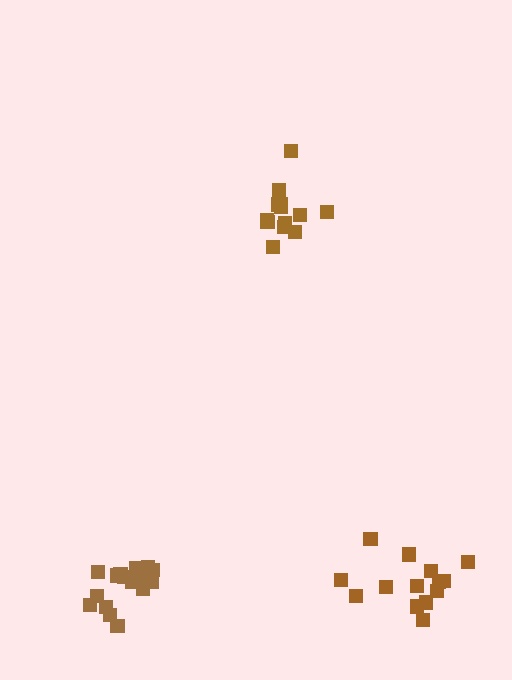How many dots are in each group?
Group 1: 14 dots, Group 2: 13 dots, Group 3: 17 dots (44 total).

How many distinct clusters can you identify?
There are 3 distinct clusters.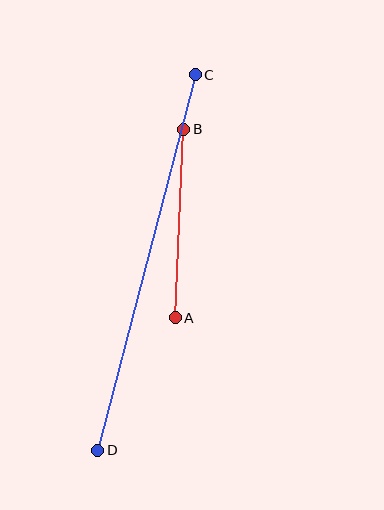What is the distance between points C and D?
The distance is approximately 388 pixels.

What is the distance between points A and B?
The distance is approximately 188 pixels.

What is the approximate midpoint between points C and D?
The midpoint is at approximately (147, 262) pixels.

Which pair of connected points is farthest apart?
Points C and D are farthest apart.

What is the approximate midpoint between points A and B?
The midpoint is at approximately (180, 224) pixels.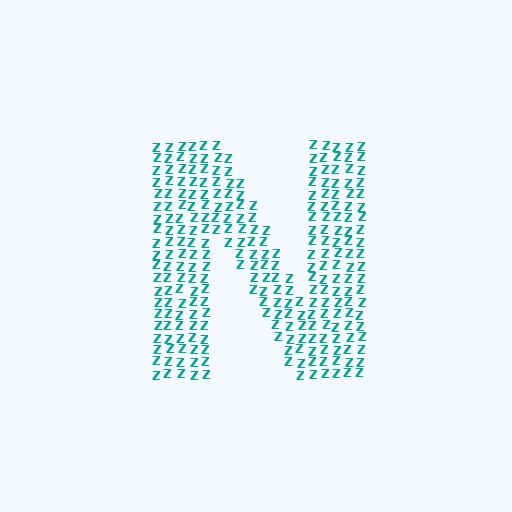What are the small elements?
The small elements are letter Z's.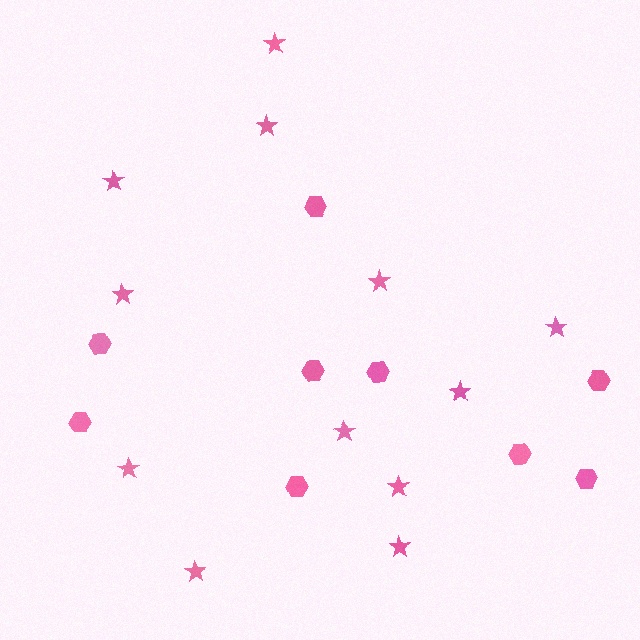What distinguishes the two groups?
There are 2 groups: one group of hexagons (9) and one group of stars (12).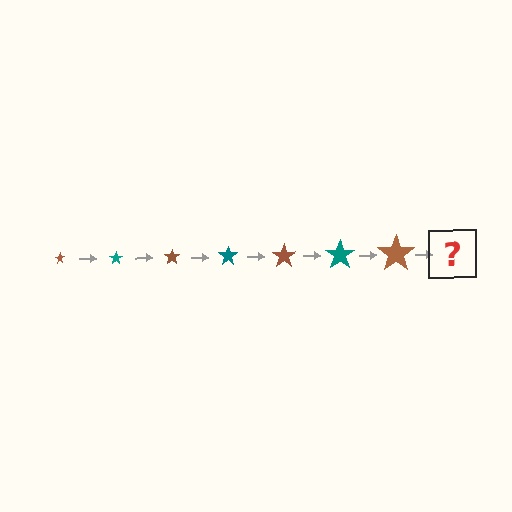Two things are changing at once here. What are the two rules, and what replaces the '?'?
The two rules are that the star grows larger each step and the color cycles through brown and teal. The '?' should be a teal star, larger than the previous one.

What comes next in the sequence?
The next element should be a teal star, larger than the previous one.